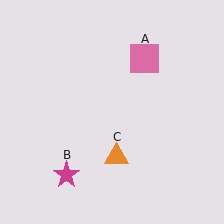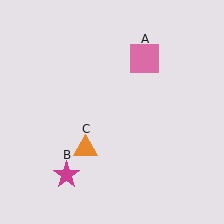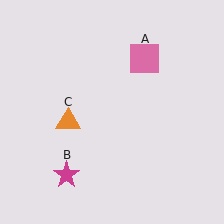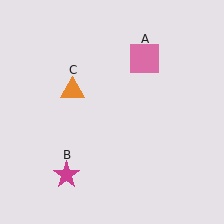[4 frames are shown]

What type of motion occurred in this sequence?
The orange triangle (object C) rotated clockwise around the center of the scene.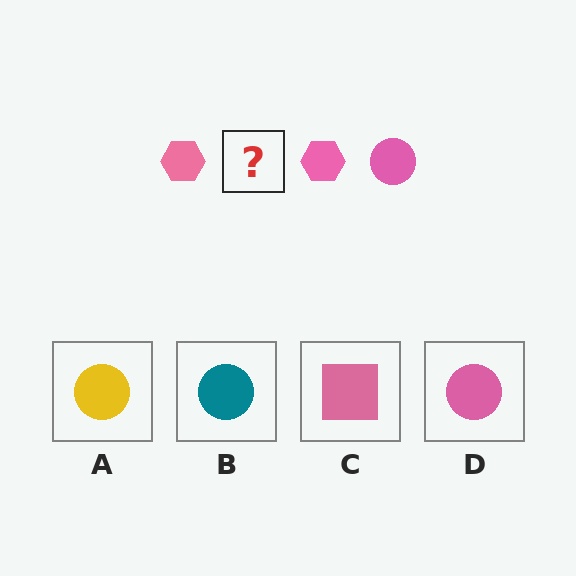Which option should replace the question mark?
Option D.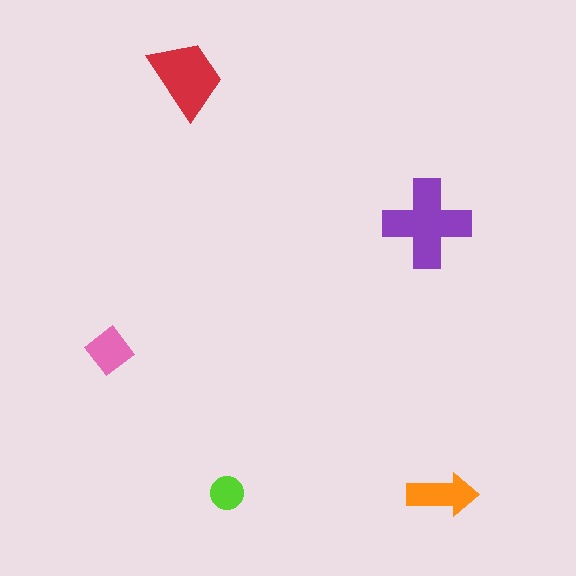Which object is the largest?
The purple cross.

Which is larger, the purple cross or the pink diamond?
The purple cross.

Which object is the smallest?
The lime circle.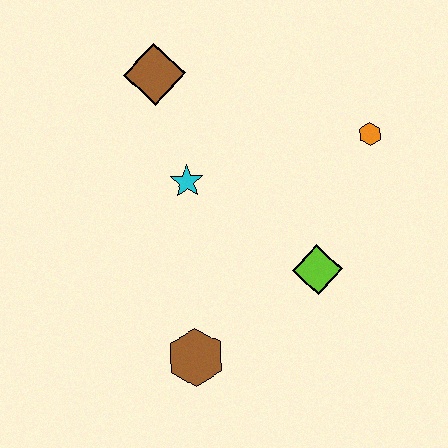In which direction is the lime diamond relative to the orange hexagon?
The lime diamond is below the orange hexagon.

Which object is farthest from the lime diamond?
The brown diamond is farthest from the lime diamond.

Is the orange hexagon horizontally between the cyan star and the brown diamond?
No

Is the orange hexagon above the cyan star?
Yes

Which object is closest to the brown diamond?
The cyan star is closest to the brown diamond.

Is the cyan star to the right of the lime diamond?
No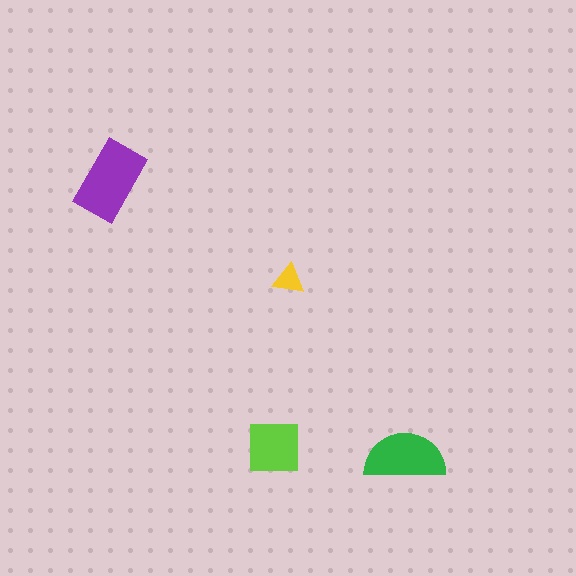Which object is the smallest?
The yellow triangle.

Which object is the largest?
The purple rectangle.